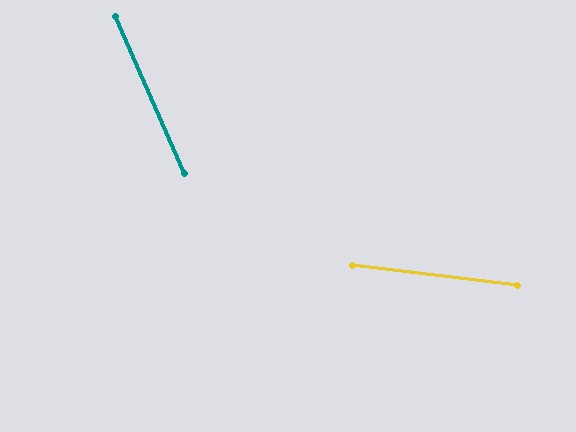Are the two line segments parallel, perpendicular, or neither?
Neither parallel nor perpendicular — they differ by about 59°.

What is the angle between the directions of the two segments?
Approximately 59 degrees.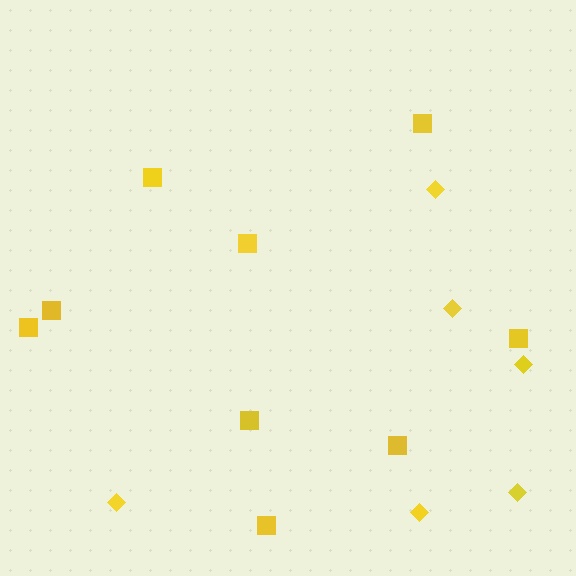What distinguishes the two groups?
There are 2 groups: one group of squares (9) and one group of diamonds (6).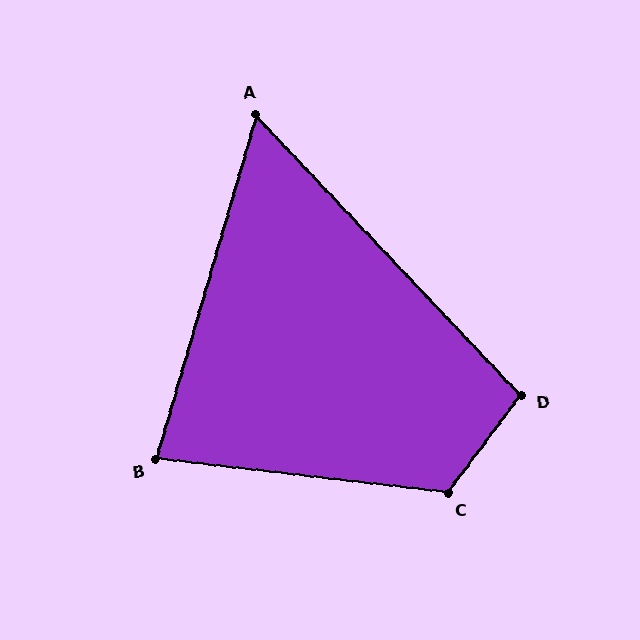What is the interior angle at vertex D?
Approximately 100 degrees (obtuse).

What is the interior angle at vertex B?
Approximately 80 degrees (acute).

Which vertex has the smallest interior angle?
A, at approximately 60 degrees.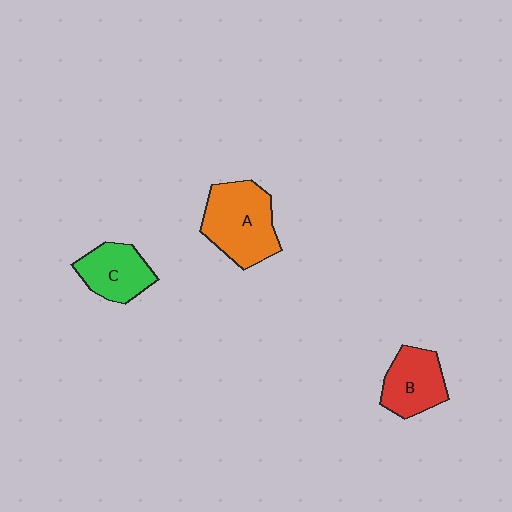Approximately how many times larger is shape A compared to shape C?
Approximately 1.5 times.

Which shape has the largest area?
Shape A (orange).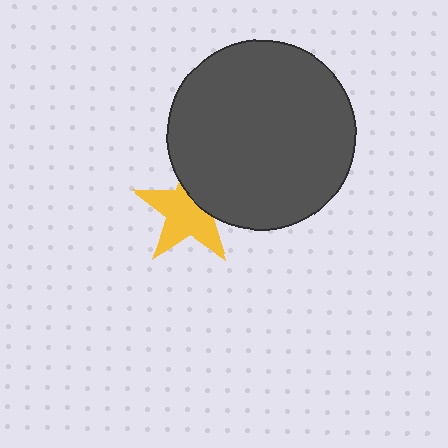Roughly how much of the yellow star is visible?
Most of it is visible (roughly 66%).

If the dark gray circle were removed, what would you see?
You would see the complete yellow star.